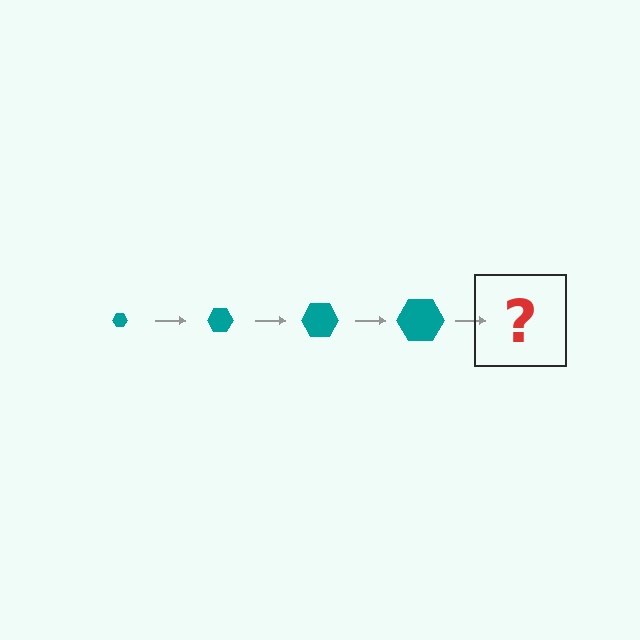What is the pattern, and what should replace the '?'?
The pattern is that the hexagon gets progressively larger each step. The '?' should be a teal hexagon, larger than the previous one.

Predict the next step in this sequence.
The next step is a teal hexagon, larger than the previous one.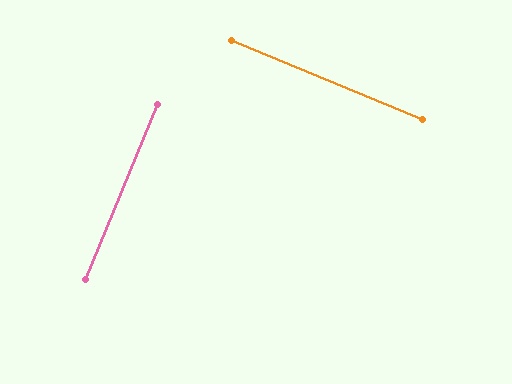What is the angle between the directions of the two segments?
Approximately 90 degrees.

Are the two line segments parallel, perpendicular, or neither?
Perpendicular — they meet at approximately 90°.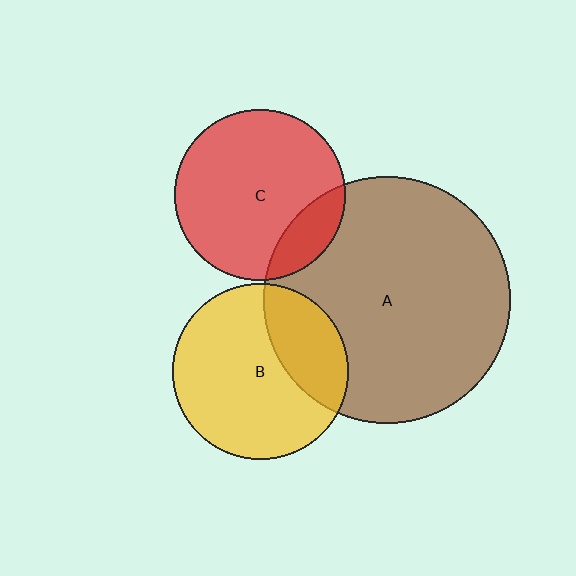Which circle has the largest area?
Circle A (brown).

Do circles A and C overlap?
Yes.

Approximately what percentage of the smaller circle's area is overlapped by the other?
Approximately 15%.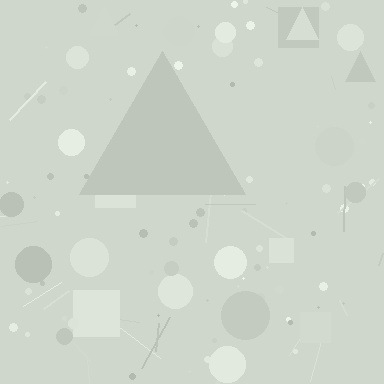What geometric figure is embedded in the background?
A triangle is embedded in the background.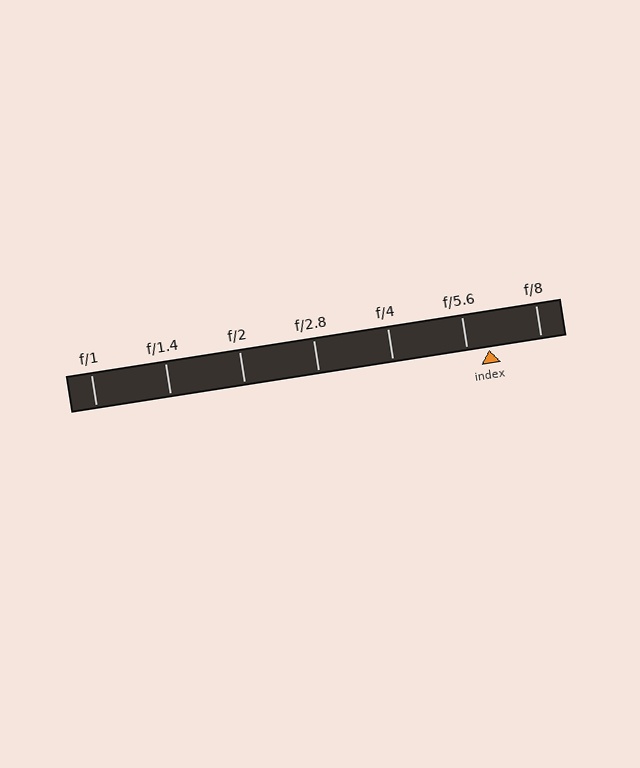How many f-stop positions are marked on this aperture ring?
There are 7 f-stop positions marked.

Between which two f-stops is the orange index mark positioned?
The index mark is between f/5.6 and f/8.